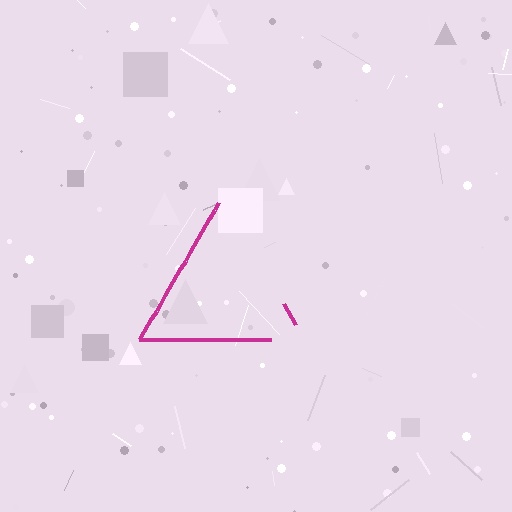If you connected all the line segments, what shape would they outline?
They would outline a triangle.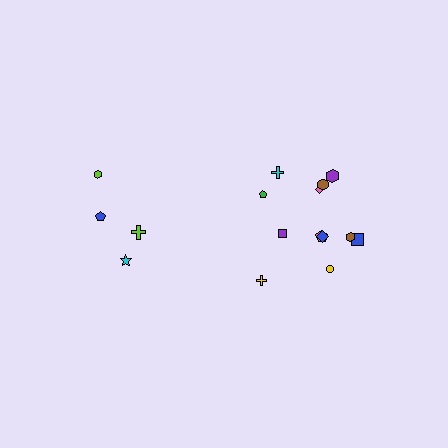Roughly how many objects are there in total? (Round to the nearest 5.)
Roughly 15 objects in total.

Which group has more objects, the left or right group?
The right group.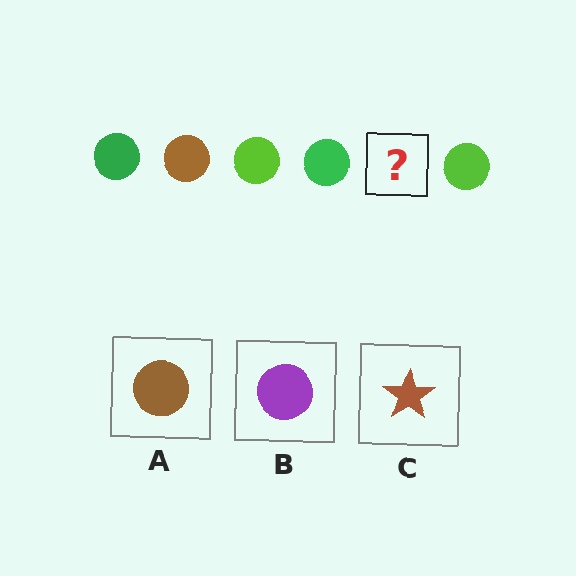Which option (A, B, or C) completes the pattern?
A.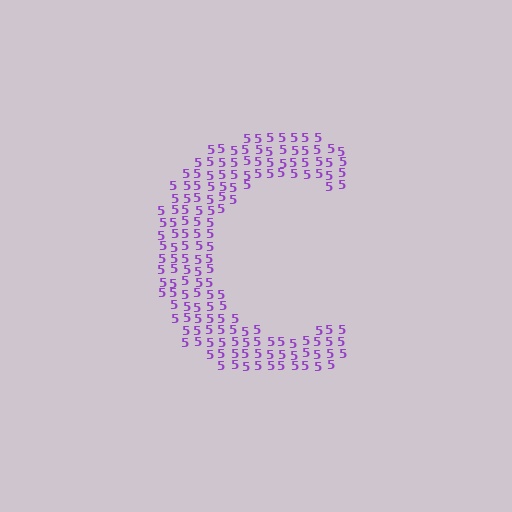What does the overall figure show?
The overall figure shows the letter C.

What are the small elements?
The small elements are digit 5's.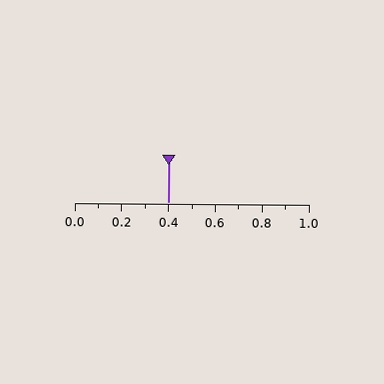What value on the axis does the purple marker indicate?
The marker indicates approximately 0.4.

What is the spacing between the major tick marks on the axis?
The major ticks are spaced 0.2 apart.